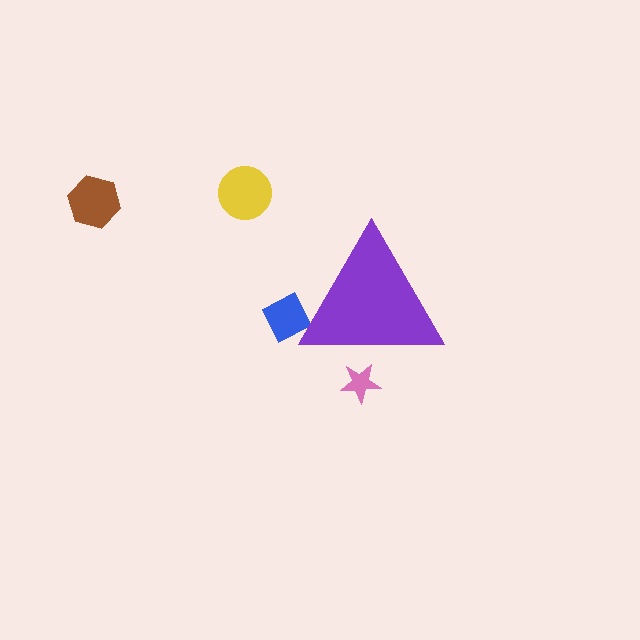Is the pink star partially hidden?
Yes, the pink star is partially hidden behind the purple triangle.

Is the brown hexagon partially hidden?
No, the brown hexagon is fully visible.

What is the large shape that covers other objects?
A purple triangle.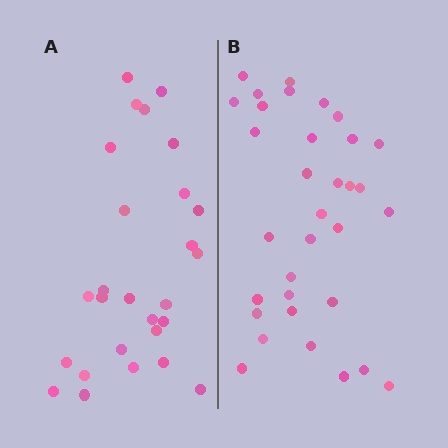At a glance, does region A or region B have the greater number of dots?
Region B (the right region) has more dots.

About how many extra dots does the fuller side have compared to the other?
Region B has about 6 more dots than region A.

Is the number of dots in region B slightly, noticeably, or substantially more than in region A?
Region B has only slightly more — the two regions are fairly close. The ratio is roughly 1.2 to 1.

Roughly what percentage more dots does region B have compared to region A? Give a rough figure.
About 20% more.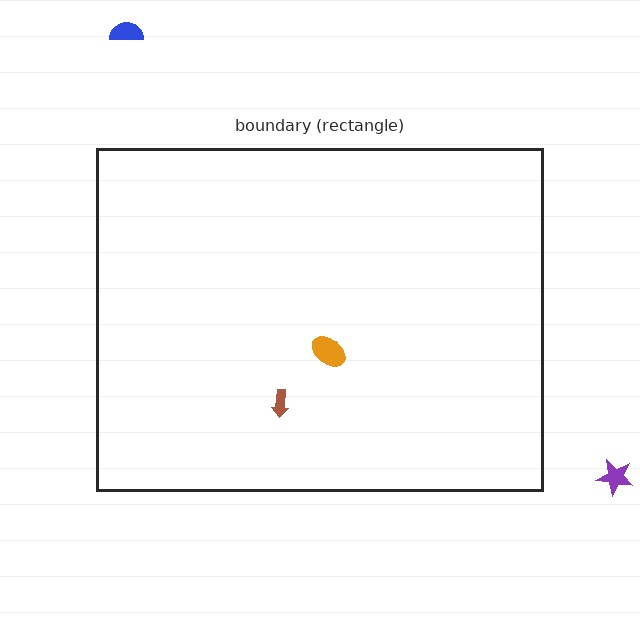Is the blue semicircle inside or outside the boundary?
Outside.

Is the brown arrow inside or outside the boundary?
Inside.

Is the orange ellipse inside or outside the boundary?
Inside.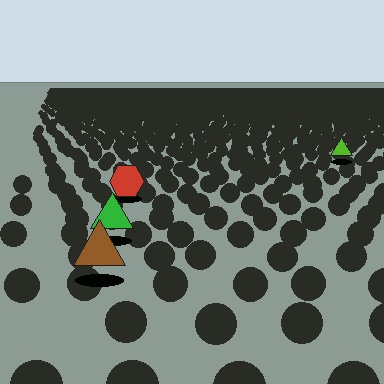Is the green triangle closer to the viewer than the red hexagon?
Yes. The green triangle is closer — you can tell from the texture gradient: the ground texture is coarser near it.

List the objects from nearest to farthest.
From nearest to farthest: the brown triangle, the green triangle, the red hexagon, the lime triangle.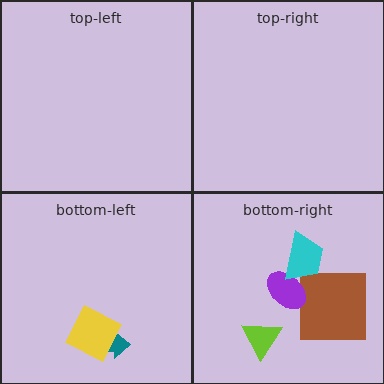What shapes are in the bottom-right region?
The brown square, the purple ellipse, the cyan trapezoid, the lime triangle.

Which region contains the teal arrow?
The bottom-left region.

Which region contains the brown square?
The bottom-right region.